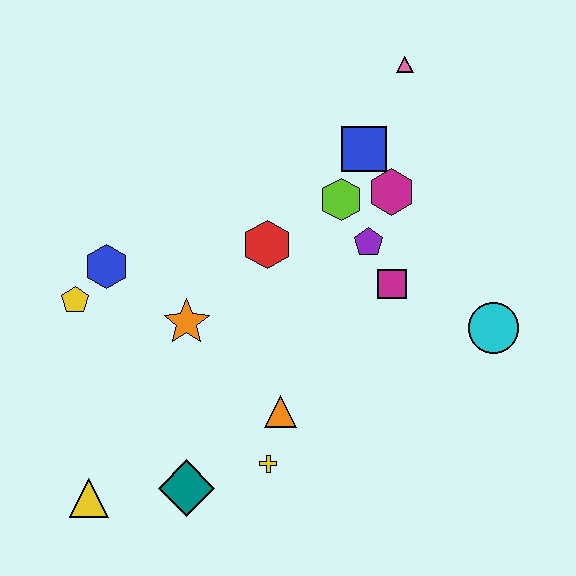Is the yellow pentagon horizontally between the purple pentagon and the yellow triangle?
No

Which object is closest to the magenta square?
The purple pentagon is closest to the magenta square.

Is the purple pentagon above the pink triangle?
No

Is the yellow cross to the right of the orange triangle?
No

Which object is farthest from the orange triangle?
The pink triangle is farthest from the orange triangle.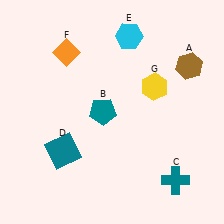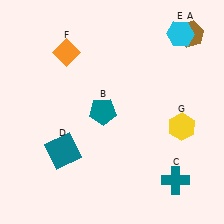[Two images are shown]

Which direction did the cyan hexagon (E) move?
The cyan hexagon (E) moved right.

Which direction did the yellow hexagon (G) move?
The yellow hexagon (G) moved down.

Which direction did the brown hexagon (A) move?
The brown hexagon (A) moved up.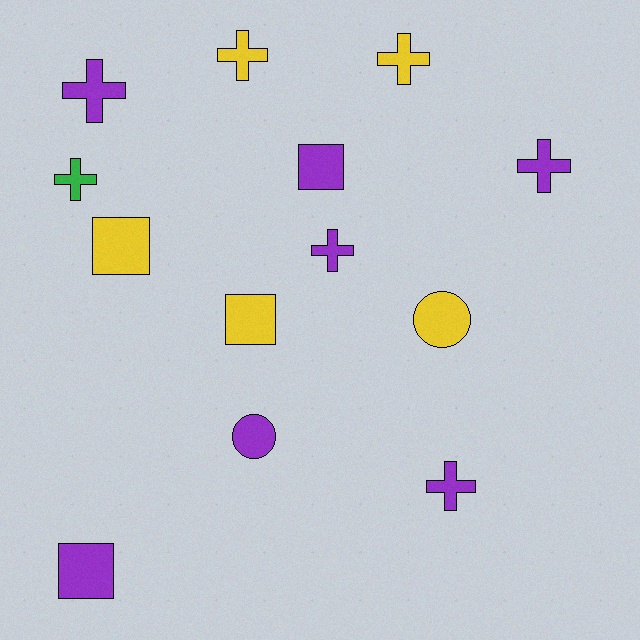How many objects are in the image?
There are 13 objects.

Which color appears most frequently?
Purple, with 7 objects.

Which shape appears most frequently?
Cross, with 7 objects.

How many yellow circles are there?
There is 1 yellow circle.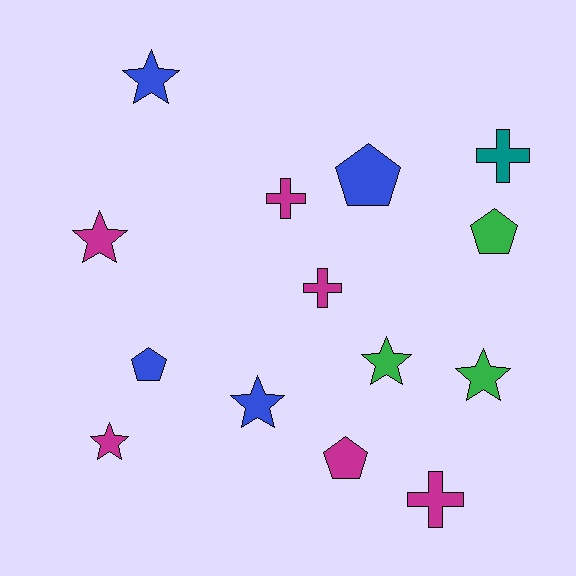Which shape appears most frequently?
Star, with 6 objects.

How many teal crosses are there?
There is 1 teal cross.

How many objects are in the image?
There are 14 objects.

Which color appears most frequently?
Magenta, with 6 objects.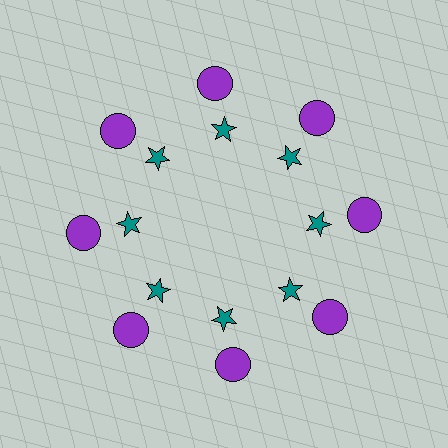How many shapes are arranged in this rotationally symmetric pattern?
There are 16 shapes, arranged in 8 groups of 2.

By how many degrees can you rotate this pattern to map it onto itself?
The pattern maps onto itself every 45 degrees of rotation.